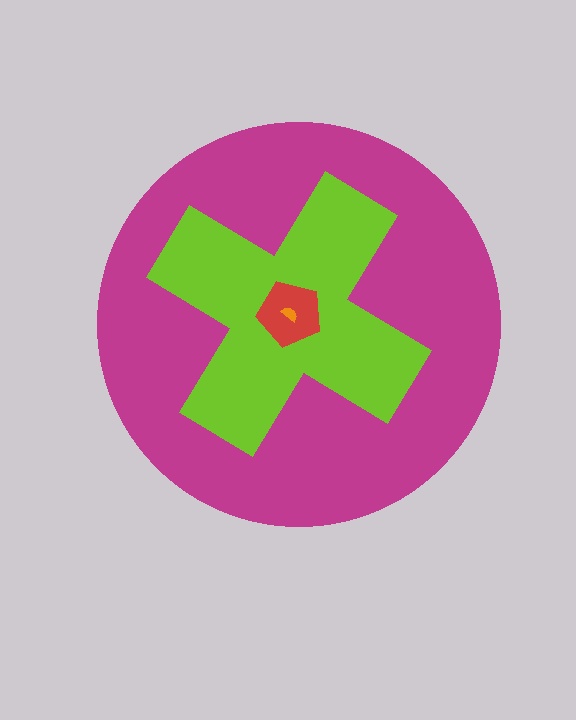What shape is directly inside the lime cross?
The red pentagon.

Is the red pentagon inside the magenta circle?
Yes.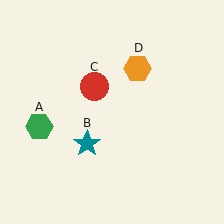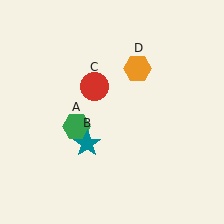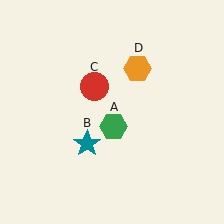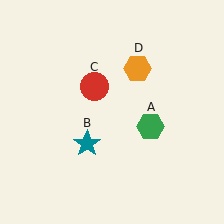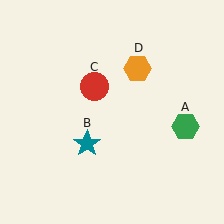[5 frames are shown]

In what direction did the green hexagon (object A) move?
The green hexagon (object A) moved right.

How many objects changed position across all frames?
1 object changed position: green hexagon (object A).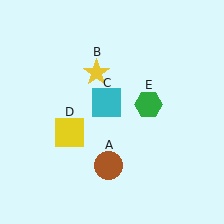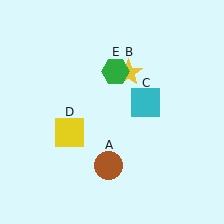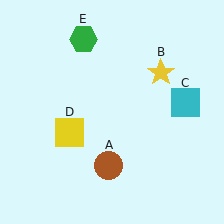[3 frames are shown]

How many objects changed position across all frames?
3 objects changed position: yellow star (object B), cyan square (object C), green hexagon (object E).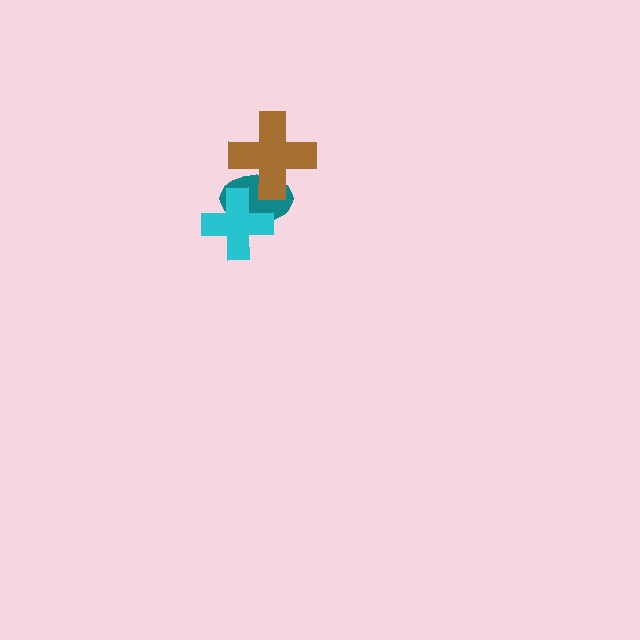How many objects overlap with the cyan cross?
1 object overlaps with the cyan cross.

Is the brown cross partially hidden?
No, no other shape covers it.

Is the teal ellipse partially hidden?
Yes, it is partially covered by another shape.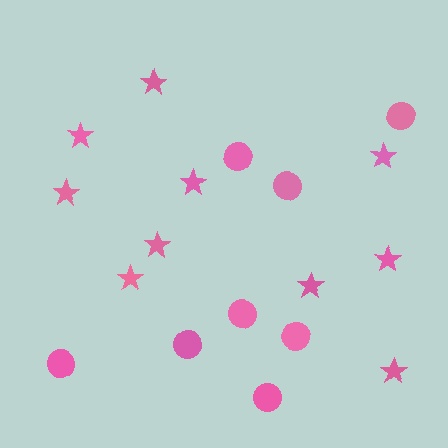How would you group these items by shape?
There are 2 groups: one group of circles (8) and one group of stars (10).